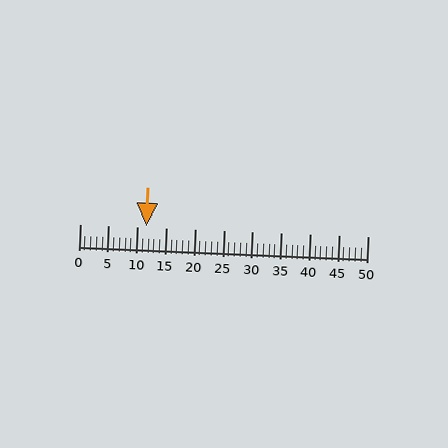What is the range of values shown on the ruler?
The ruler shows values from 0 to 50.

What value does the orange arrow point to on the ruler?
The orange arrow points to approximately 12.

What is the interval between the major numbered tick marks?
The major tick marks are spaced 5 units apart.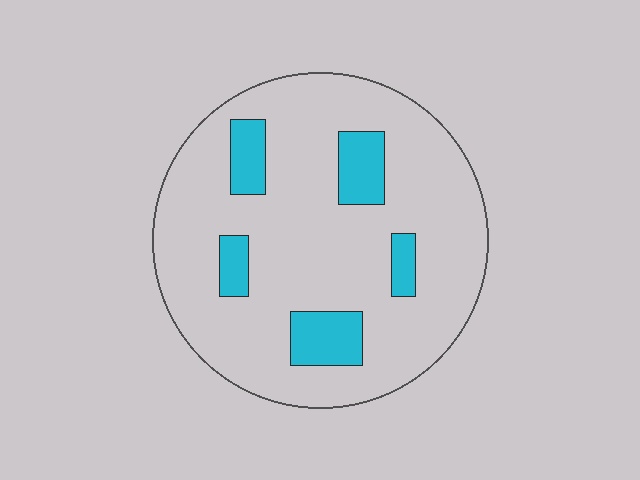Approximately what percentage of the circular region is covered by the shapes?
Approximately 15%.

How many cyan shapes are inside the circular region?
5.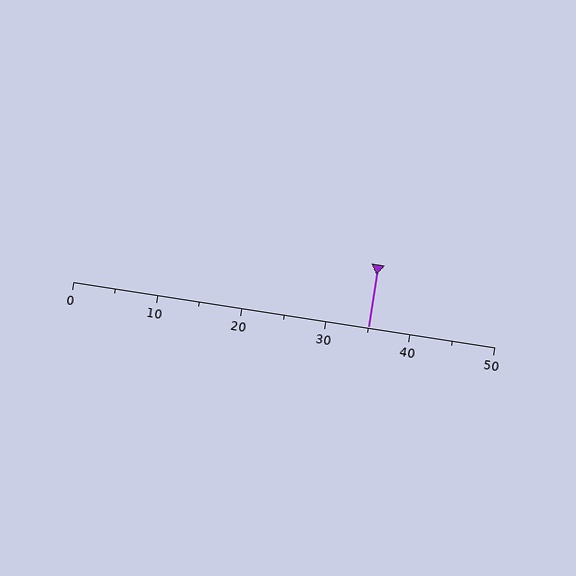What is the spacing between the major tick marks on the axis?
The major ticks are spaced 10 apart.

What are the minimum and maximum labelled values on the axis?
The axis runs from 0 to 50.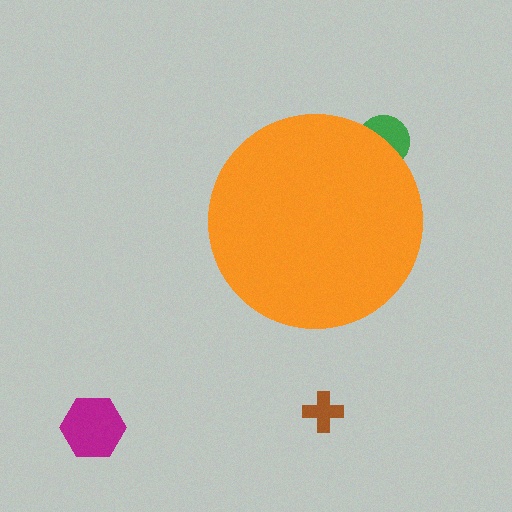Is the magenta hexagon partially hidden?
No, the magenta hexagon is fully visible.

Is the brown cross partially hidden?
No, the brown cross is fully visible.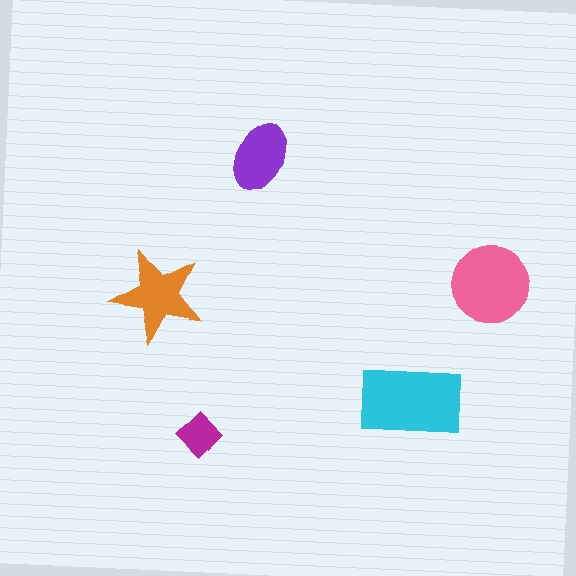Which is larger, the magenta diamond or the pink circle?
The pink circle.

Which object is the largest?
The cyan rectangle.